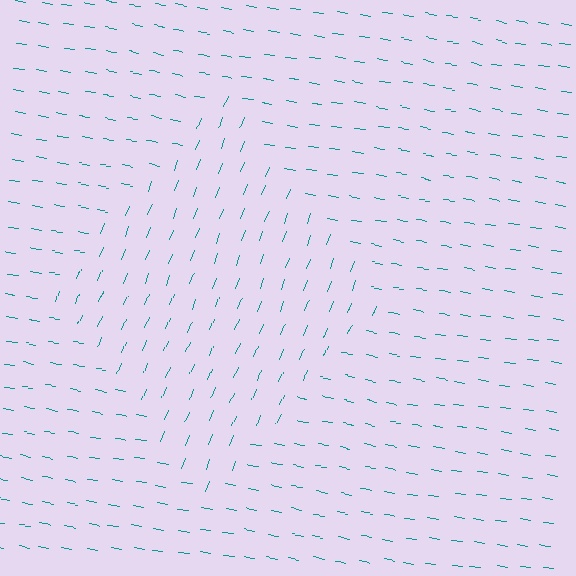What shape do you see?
I see a diamond.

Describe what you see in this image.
The image is filled with small teal line segments. A diamond region in the image has lines oriented differently from the surrounding lines, creating a visible texture boundary.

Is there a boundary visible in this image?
Yes, there is a texture boundary formed by a change in line orientation.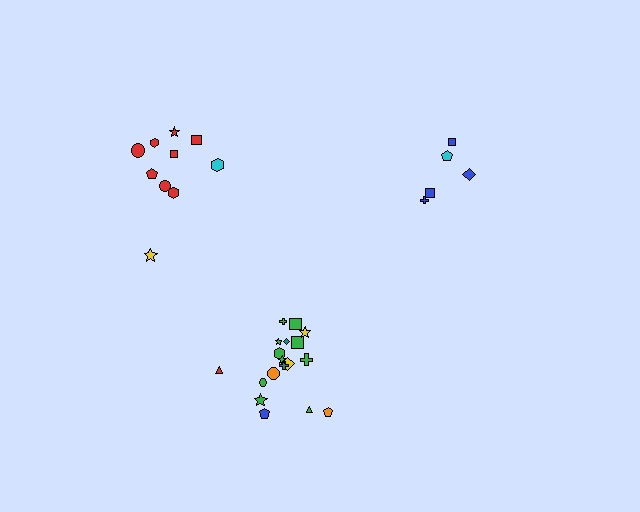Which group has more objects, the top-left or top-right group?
The top-left group.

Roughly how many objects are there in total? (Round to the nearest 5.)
Roughly 35 objects in total.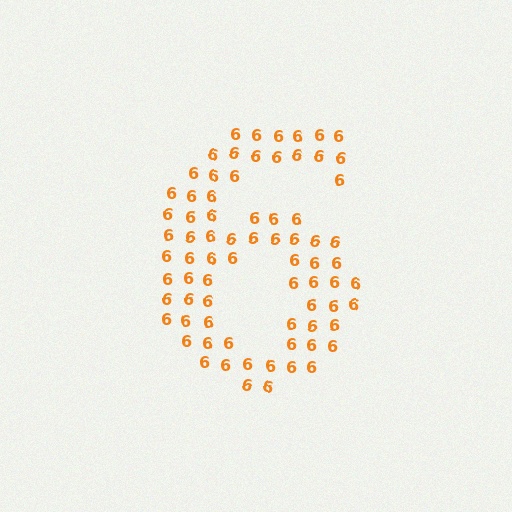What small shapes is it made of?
It is made of small digit 6's.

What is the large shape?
The large shape is the digit 6.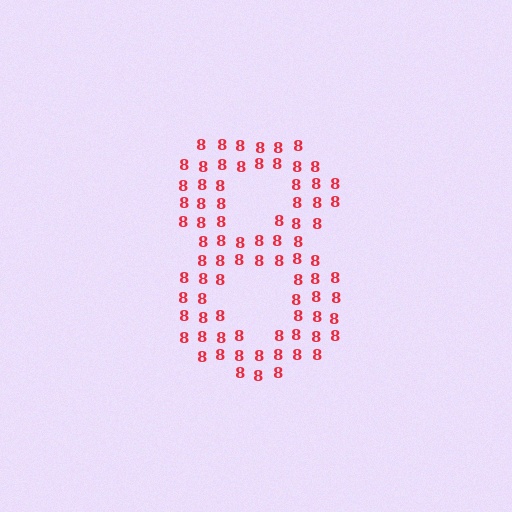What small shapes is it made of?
It is made of small digit 8's.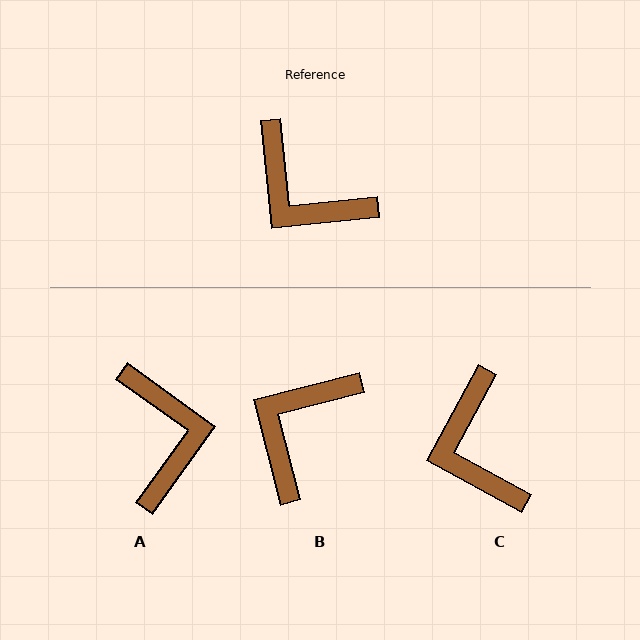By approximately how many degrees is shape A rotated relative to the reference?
Approximately 139 degrees counter-clockwise.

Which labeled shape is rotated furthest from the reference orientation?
A, about 139 degrees away.